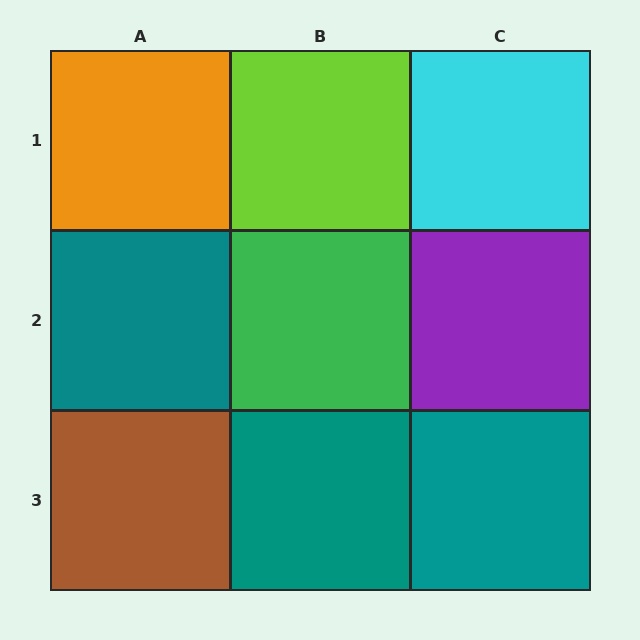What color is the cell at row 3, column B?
Teal.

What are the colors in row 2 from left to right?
Teal, green, purple.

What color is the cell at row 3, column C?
Teal.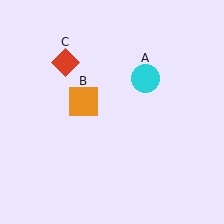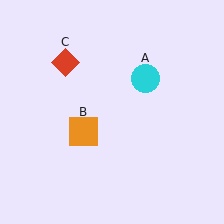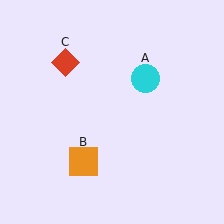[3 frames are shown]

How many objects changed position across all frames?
1 object changed position: orange square (object B).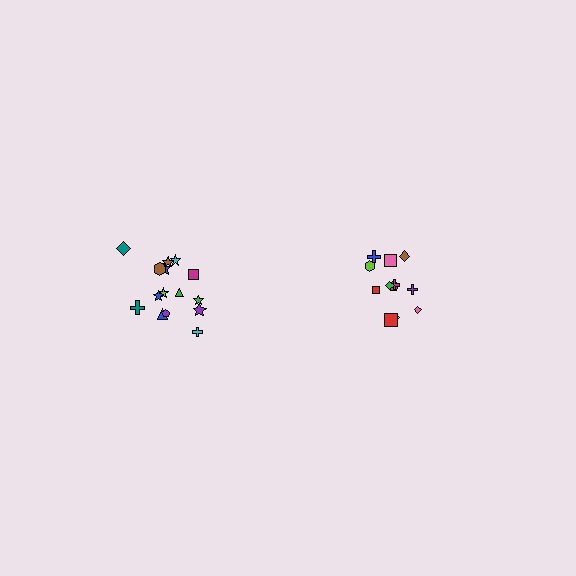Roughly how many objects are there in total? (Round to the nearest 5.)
Roughly 25 objects in total.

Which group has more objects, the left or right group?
The left group.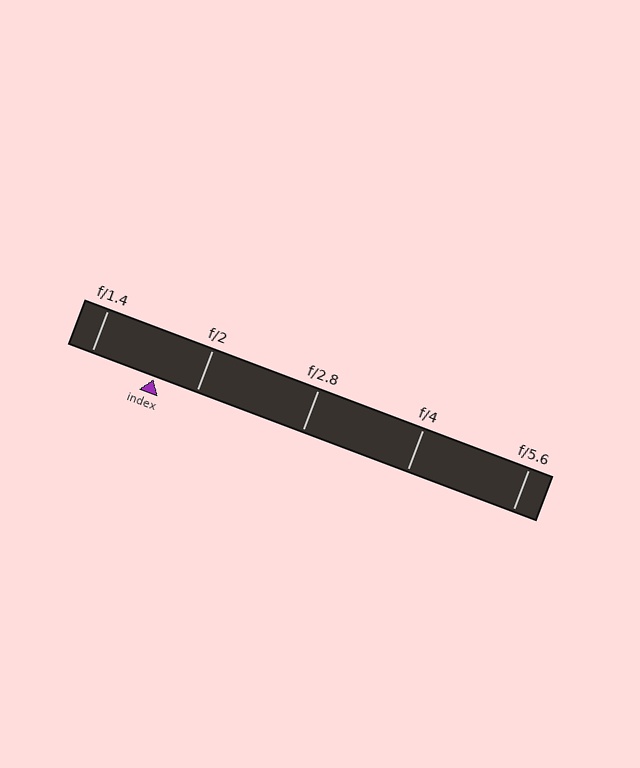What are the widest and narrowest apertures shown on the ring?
The widest aperture shown is f/1.4 and the narrowest is f/5.6.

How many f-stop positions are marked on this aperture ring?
There are 5 f-stop positions marked.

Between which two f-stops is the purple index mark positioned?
The index mark is between f/1.4 and f/2.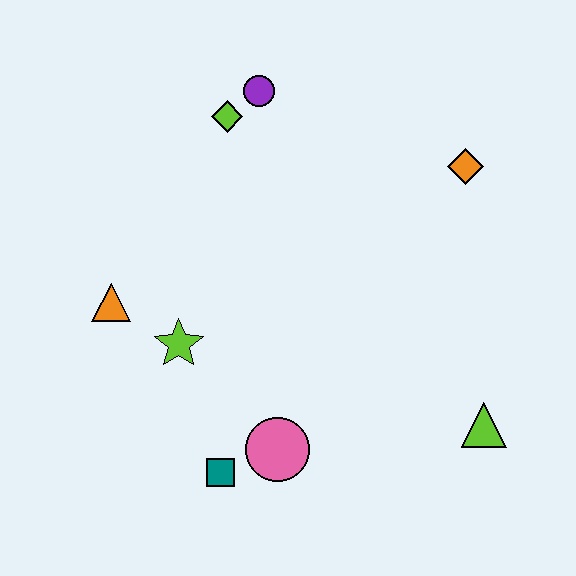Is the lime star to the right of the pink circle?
No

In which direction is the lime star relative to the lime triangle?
The lime star is to the left of the lime triangle.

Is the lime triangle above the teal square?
Yes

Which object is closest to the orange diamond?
The purple circle is closest to the orange diamond.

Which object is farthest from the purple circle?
The lime triangle is farthest from the purple circle.